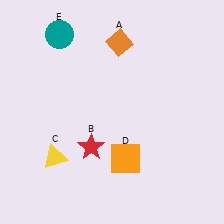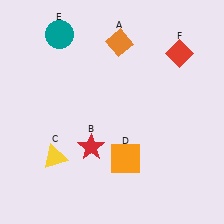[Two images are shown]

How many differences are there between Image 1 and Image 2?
There is 1 difference between the two images.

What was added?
A red diamond (F) was added in Image 2.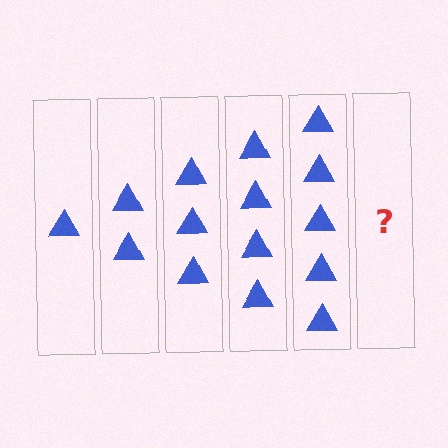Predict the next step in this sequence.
The next step is 6 triangles.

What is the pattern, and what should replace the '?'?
The pattern is that each step adds one more triangle. The '?' should be 6 triangles.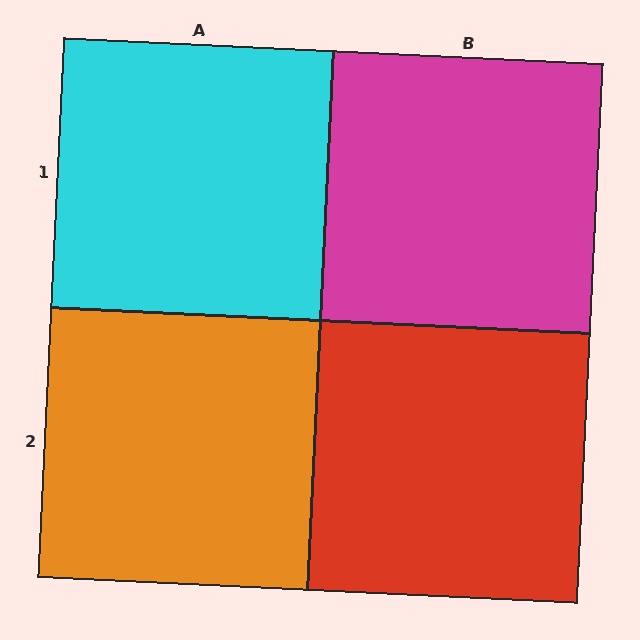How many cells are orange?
1 cell is orange.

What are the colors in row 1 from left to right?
Cyan, magenta.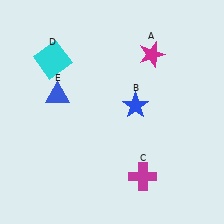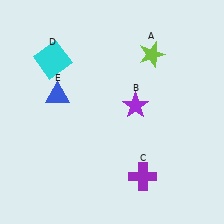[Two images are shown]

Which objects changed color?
A changed from magenta to lime. B changed from blue to purple. C changed from magenta to purple.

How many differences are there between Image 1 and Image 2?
There are 3 differences between the two images.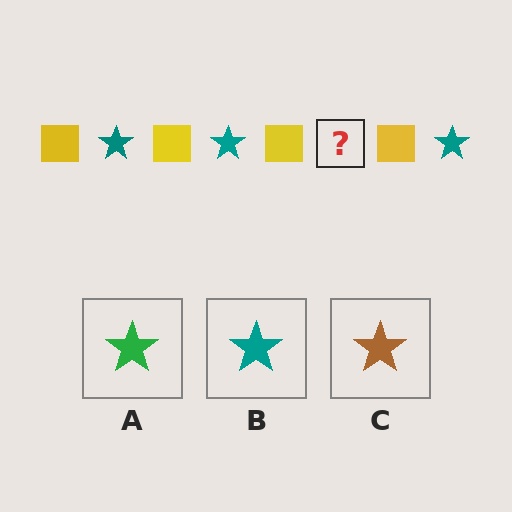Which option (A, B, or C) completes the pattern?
B.